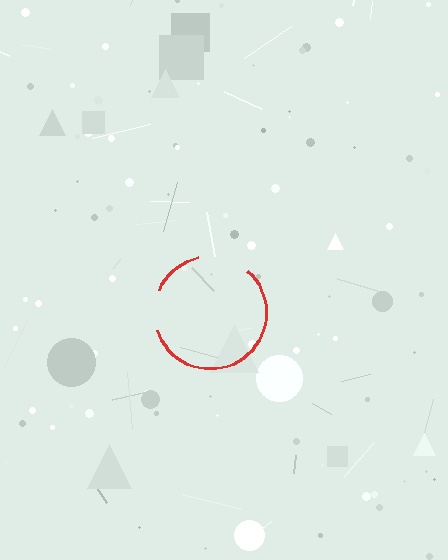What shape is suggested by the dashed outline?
The dashed outline suggests a circle.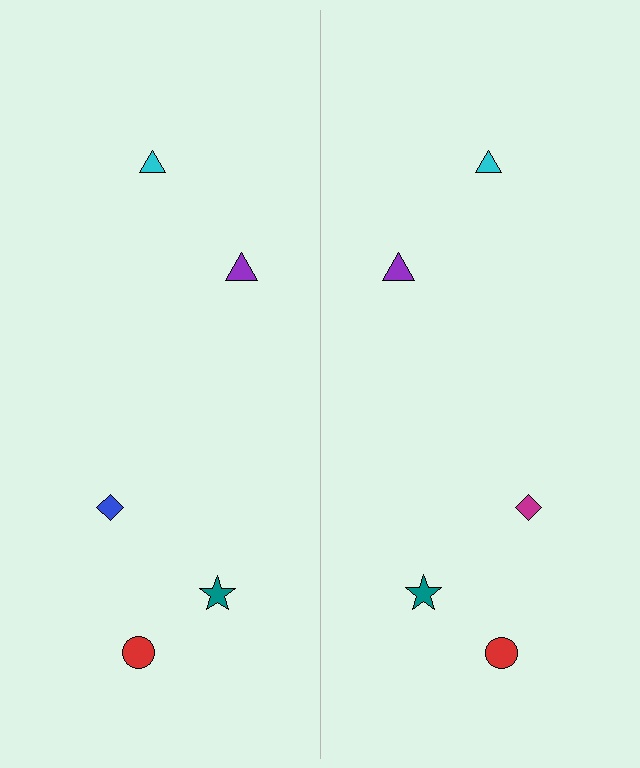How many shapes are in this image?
There are 10 shapes in this image.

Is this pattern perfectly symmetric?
No, the pattern is not perfectly symmetric. The magenta diamond on the right side breaks the symmetry — its mirror counterpart is blue.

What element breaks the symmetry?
The magenta diamond on the right side breaks the symmetry — its mirror counterpart is blue.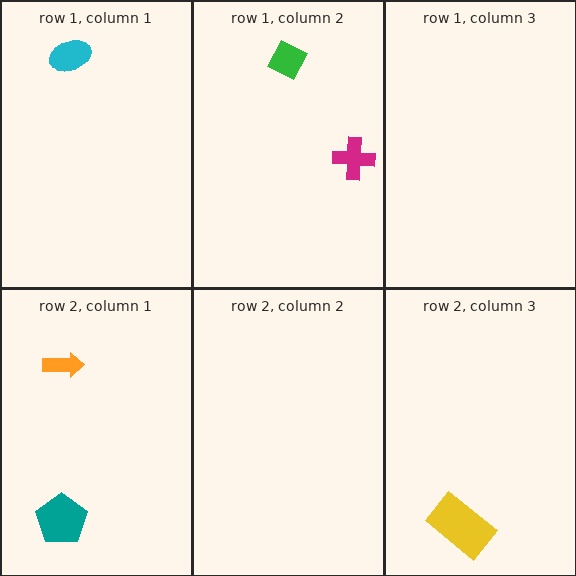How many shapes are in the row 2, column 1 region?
2.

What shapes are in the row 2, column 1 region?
The teal pentagon, the orange arrow.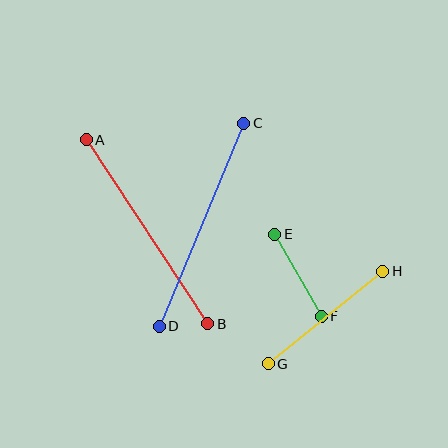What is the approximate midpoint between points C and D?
The midpoint is at approximately (202, 225) pixels.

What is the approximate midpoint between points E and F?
The midpoint is at approximately (298, 275) pixels.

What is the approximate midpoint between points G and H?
The midpoint is at approximately (326, 317) pixels.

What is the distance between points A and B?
The distance is approximately 220 pixels.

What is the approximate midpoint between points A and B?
The midpoint is at approximately (147, 232) pixels.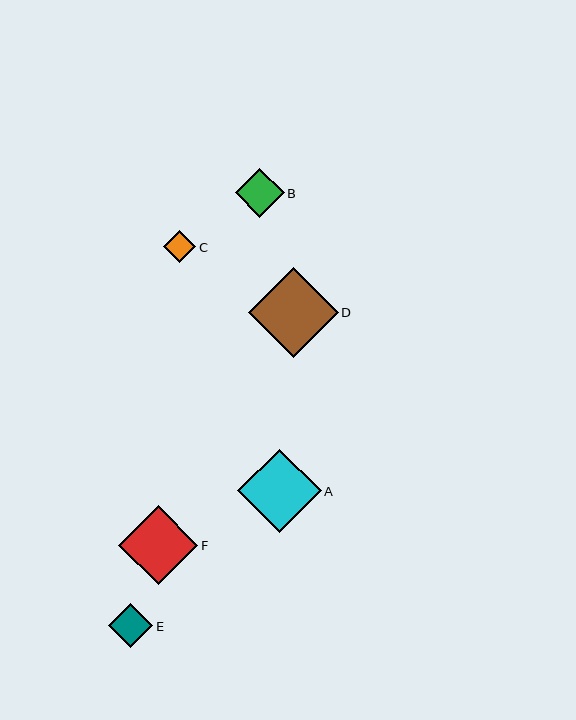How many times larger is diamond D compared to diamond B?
Diamond D is approximately 1.9 times the size of diamond B.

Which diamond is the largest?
Diamond D is the largest with a size of approximately 90 pixels.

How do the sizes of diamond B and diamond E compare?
Diamond B and diamond E are approximately the same size.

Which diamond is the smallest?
Diamond C is the smallest with a size of approximately 32 pixels.